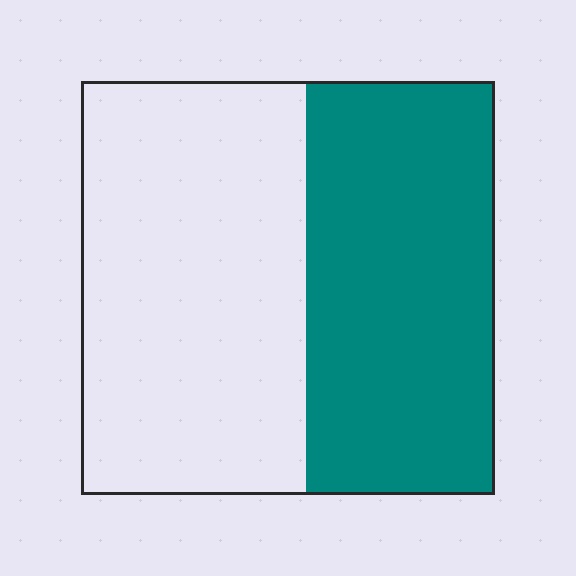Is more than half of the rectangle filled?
No.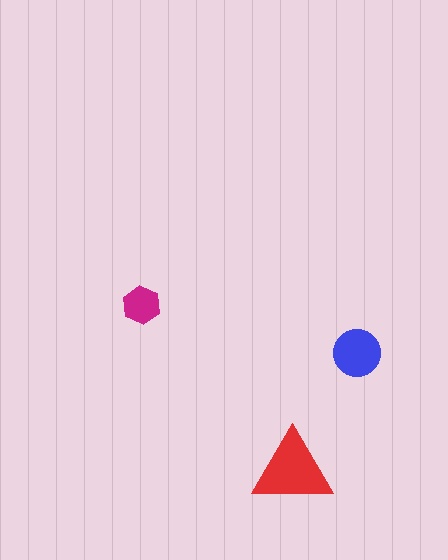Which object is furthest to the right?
The blue circle is rightmost.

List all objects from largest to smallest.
The red triangle, the blue circle, the magenta hexagon.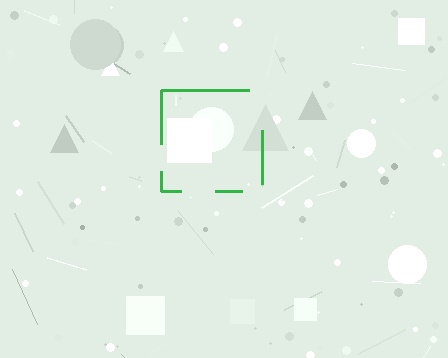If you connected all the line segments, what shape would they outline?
They would outline a square.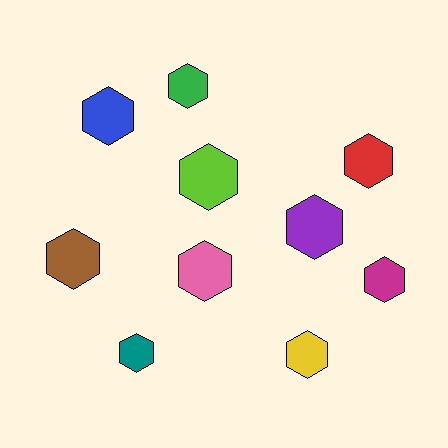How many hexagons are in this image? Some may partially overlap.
There are 10 hexagons.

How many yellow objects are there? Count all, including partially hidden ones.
There is 1 yellow object.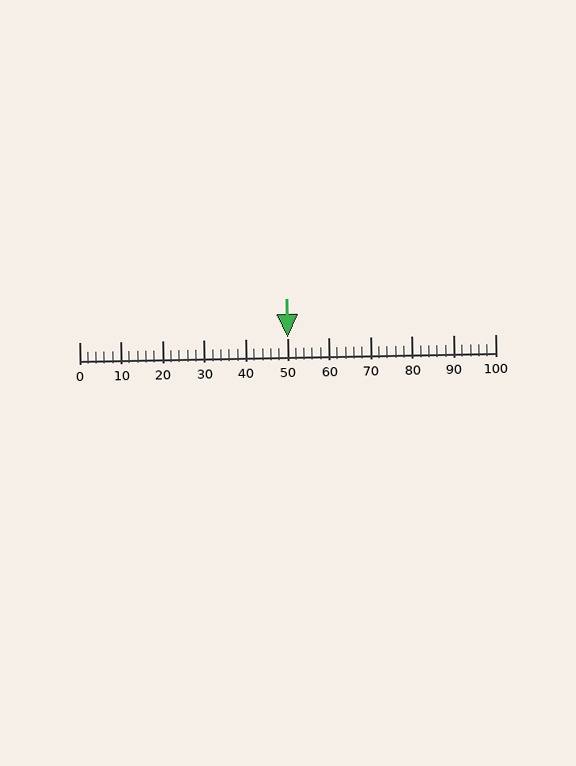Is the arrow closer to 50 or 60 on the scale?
The arrow is closer to 50.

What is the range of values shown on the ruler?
The ruler shows values from 0 to 100.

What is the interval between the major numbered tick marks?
The major tick marks are spaced 10 units apart.